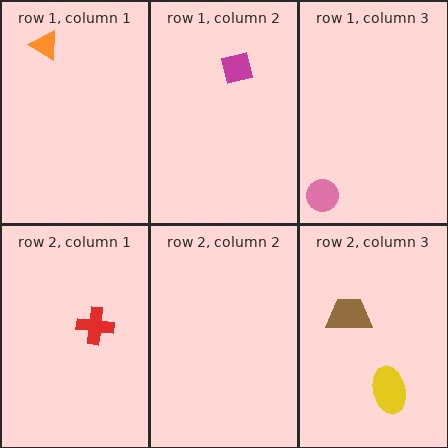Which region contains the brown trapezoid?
The row 2, column 3 region.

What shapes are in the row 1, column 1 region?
The orange triangle.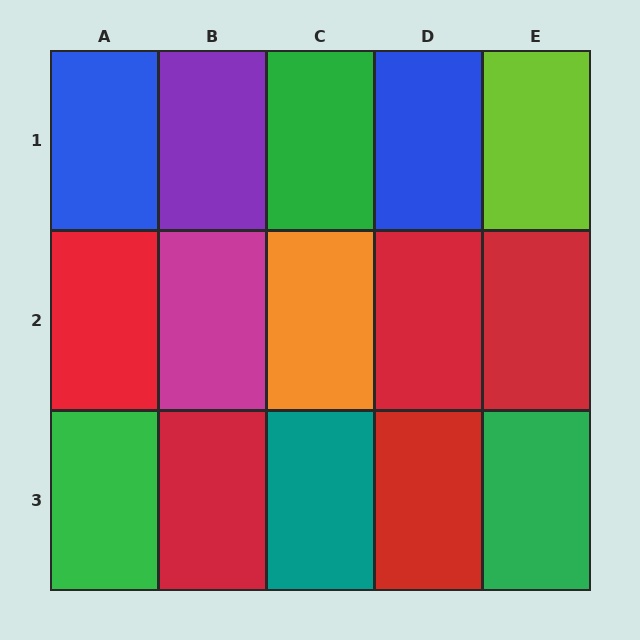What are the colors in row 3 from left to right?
Green, red, teal, red, green.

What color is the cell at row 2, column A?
Red.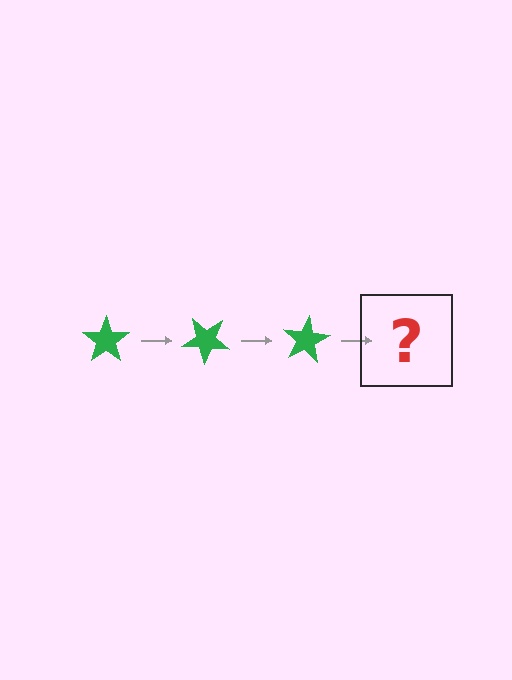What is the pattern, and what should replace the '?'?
The pattern is that the star rotates 40 degrees each step. The '?' should be a green star rotated 120 degrees.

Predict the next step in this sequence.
The next step is a green star rotated 120 degrees.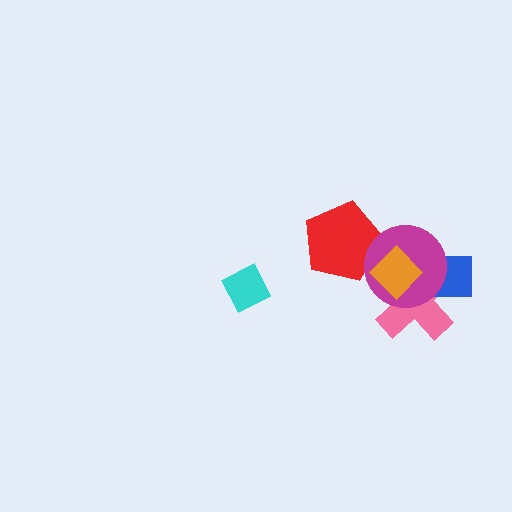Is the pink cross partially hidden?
Yes, it is partially covered by another shape.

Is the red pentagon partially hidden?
Yes, it is partially covered by another shape.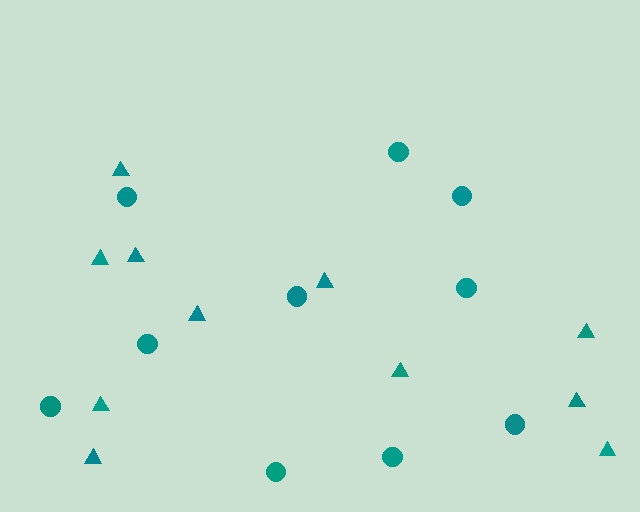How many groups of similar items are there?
There are 2 groups: one group of triangles (11) and one group of circles (10).